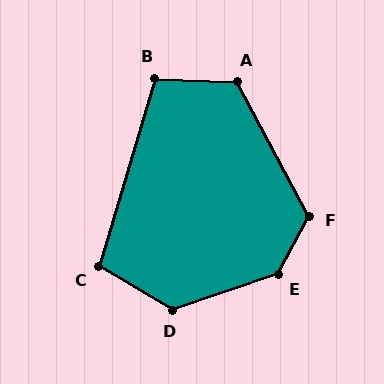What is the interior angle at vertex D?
Approximately 131 degrees (obtuse).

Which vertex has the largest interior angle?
E, at approximately 136 degrees.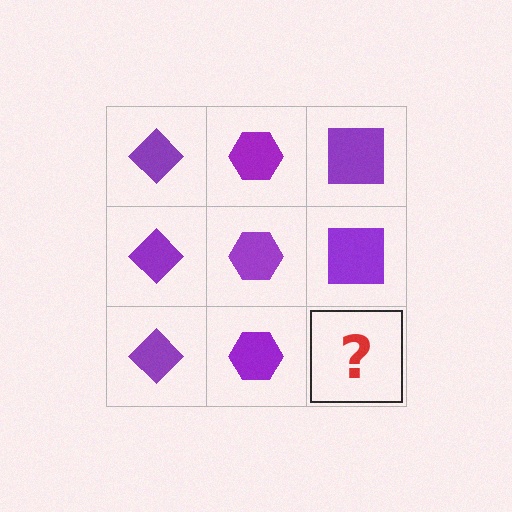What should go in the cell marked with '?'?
The missing cell should contain a purple square.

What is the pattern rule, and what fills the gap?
The rule is that each column has a consistent shape. The gap should be filled with a purple square.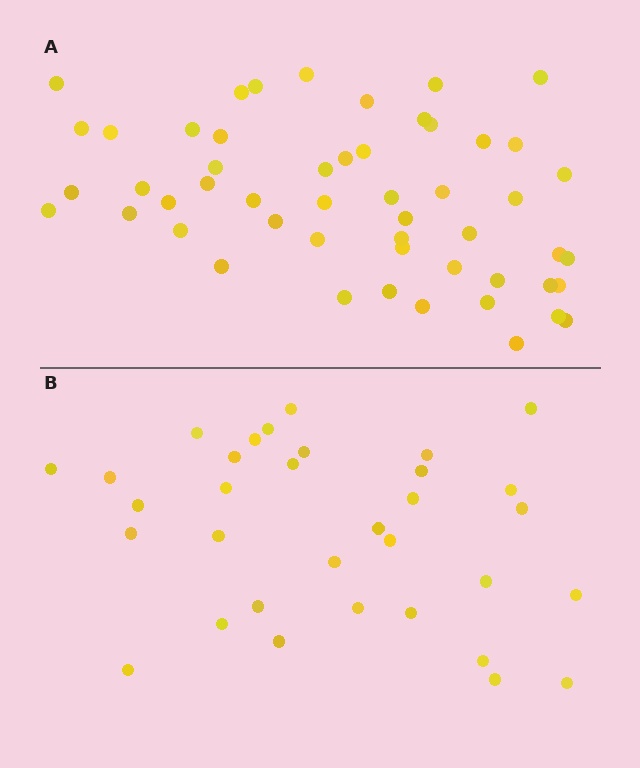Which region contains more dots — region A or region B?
Region A (the top region) has more dots.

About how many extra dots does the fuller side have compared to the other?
Region A has approximately 20 more dots than region B.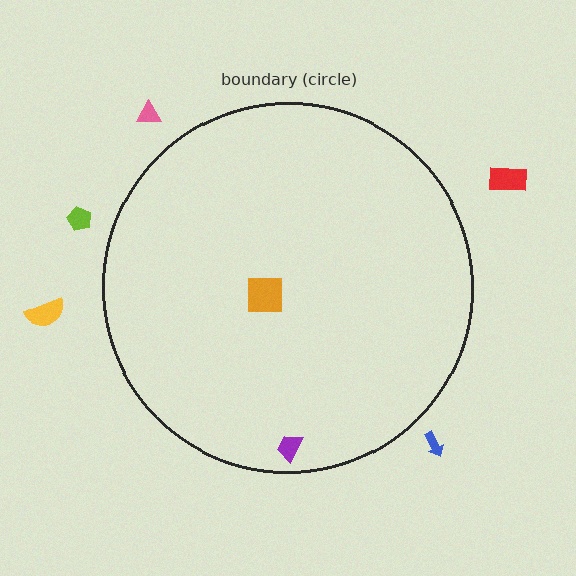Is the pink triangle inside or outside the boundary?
Outside.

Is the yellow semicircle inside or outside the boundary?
Outside.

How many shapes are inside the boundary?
2 inside, 5 outside.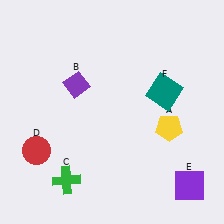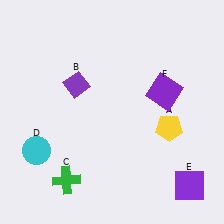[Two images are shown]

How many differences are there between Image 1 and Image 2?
There are 2 differences between the two images.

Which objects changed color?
D changed from red to cyan. F changed from teal to purple.